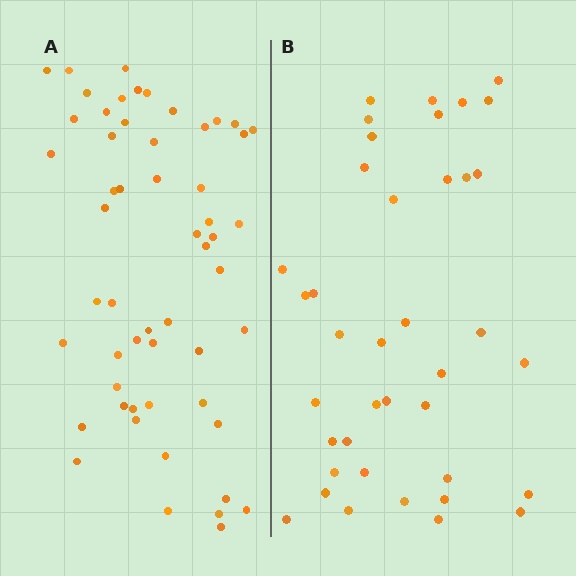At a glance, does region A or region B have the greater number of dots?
Region A (the left region) has more dots.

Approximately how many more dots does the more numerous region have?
Region A has approximately 15 more dots than region B.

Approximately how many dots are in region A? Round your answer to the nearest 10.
About 60 dots. (The exact count is 55, which rounds to 60.)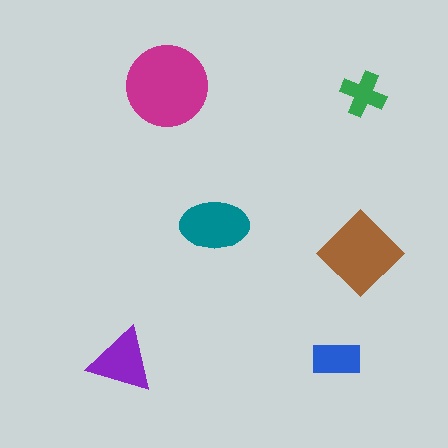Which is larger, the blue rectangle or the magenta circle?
The magenta circle.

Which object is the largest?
The magenta circle.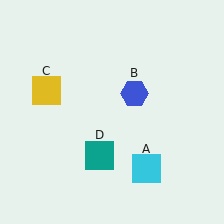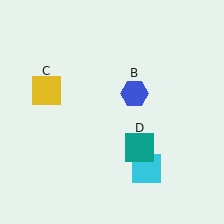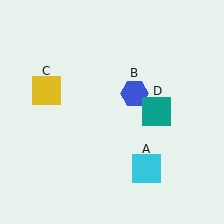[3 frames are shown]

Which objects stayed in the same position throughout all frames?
Cyan square (object A) and blue hexagon (object B) and yellow square (object C) remained stationary.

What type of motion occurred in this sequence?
The teal square (object D) rotated counterclockwise around the center of the scene.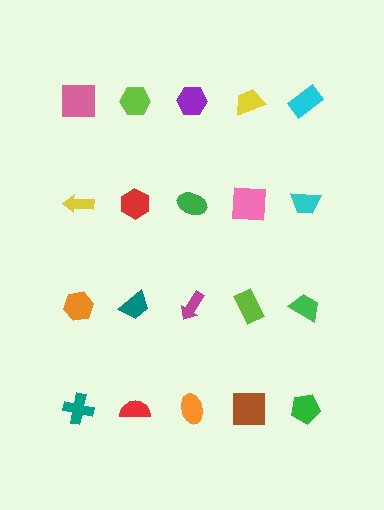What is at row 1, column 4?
A yellow trapezoid.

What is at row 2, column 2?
A red hexagon.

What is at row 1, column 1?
A pink square.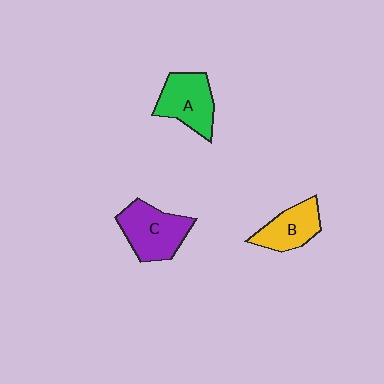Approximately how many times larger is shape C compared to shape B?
Approximately 1.3 times.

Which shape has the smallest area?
Shape B (yellow).